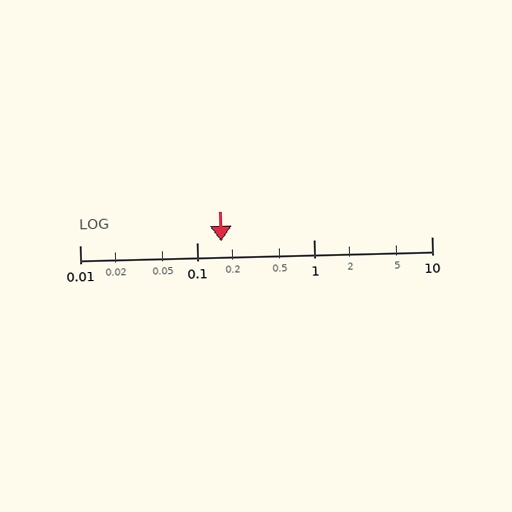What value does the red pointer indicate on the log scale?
The pointer indicates approximately 0.16.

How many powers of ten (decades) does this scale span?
The scale spans 3 decades, from 0.01 to 10.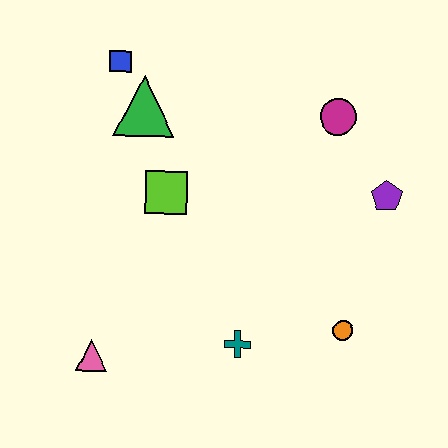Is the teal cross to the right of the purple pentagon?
No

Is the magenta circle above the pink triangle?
Yes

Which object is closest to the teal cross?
The orange circle is closest to the teal cross.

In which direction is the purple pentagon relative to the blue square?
The purple pentagon is to the right of the blue square.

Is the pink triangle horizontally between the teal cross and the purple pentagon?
No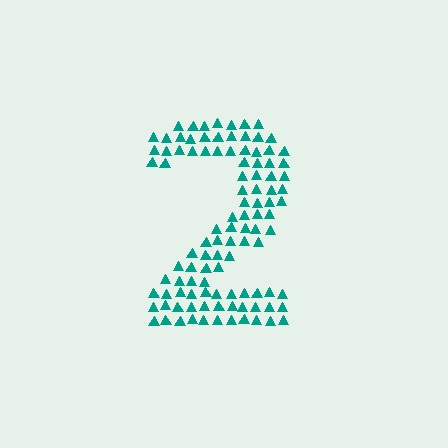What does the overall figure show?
The overall figure shows the digit 2.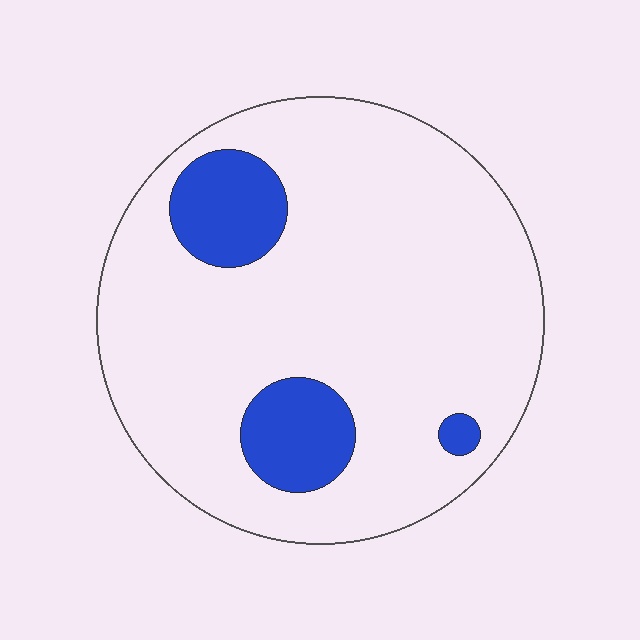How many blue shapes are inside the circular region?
3.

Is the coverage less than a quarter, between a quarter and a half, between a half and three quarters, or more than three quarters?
Less than a quarter.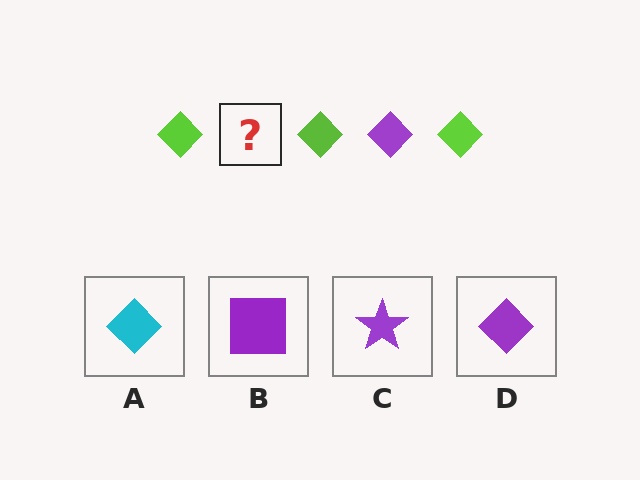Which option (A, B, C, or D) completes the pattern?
D.